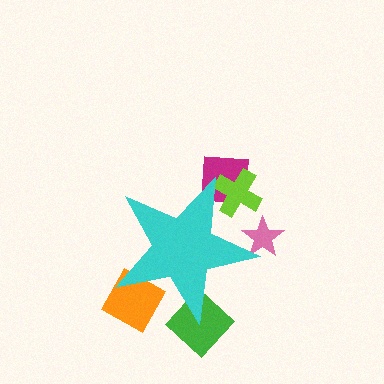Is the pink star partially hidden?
Yes, the pink star is partially hidden behind the cyan star.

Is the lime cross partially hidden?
Yes, the lime cross is partially hidden behind the cyan star.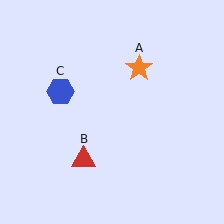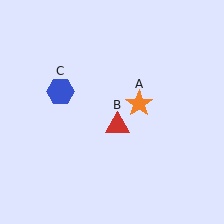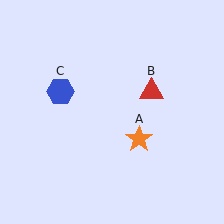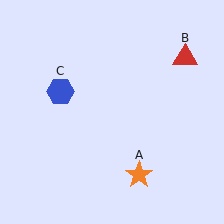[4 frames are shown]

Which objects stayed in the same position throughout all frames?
Blue hexagon (object C) remained stationary.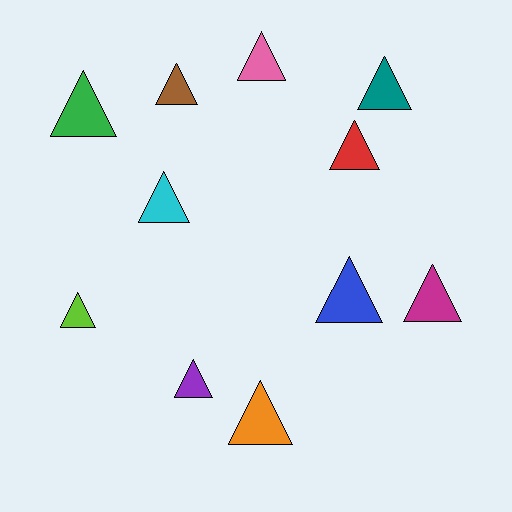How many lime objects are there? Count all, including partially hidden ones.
There is 1 lime object.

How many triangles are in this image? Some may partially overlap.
There are 11 triangles.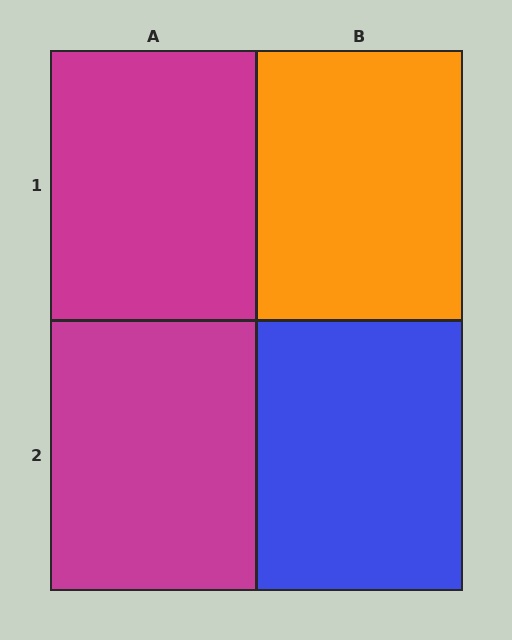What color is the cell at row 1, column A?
Magenta.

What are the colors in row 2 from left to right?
Magenta, blue.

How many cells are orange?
1 cell is orange.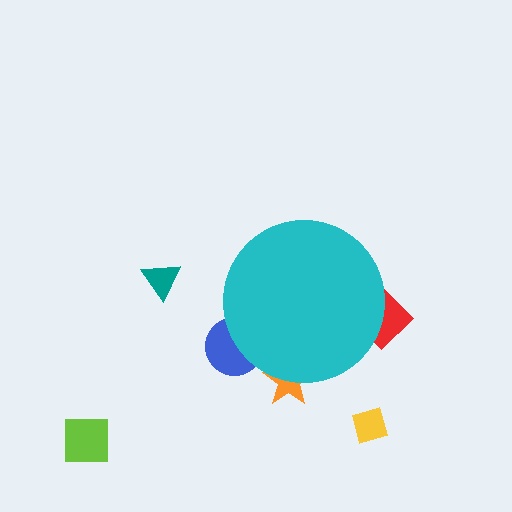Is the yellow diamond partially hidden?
No, the yellow diamond is fully visible.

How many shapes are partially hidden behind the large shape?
3 shapes are partially hidden.